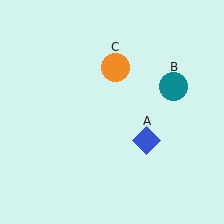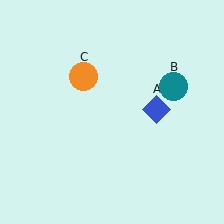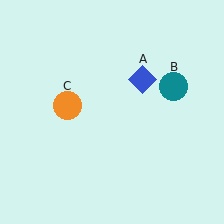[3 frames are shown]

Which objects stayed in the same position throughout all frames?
Teal circle (object B) remained stationary.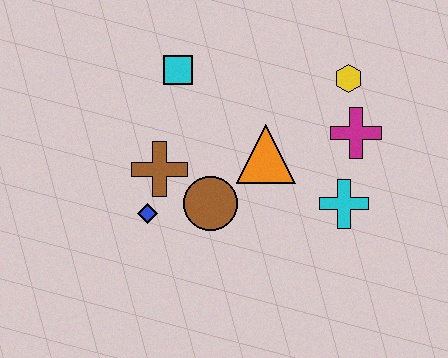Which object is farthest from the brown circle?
The yellow hexagon is farthest from the brown circle.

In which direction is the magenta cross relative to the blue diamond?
The magenta cross is to the right of the blue diamond.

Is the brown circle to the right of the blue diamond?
Yes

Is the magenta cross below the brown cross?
No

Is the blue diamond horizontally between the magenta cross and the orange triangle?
No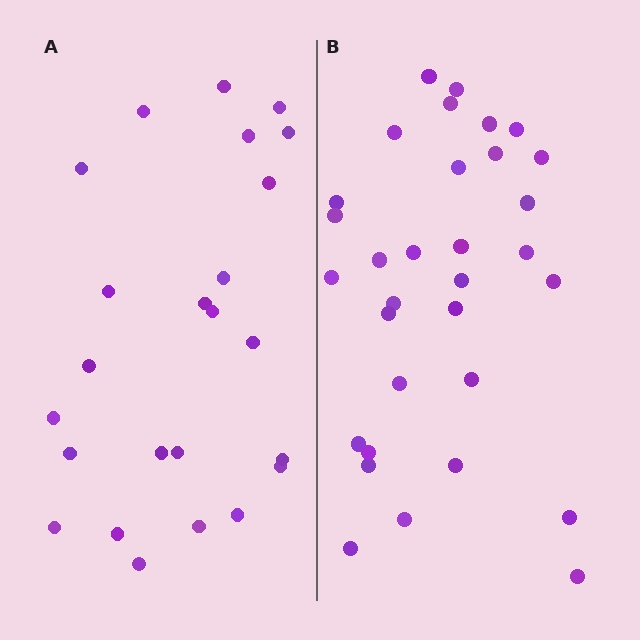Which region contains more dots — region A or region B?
Region B (the right region) has more dots.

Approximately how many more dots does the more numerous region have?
Region B has roughly 8 or so more dots than region A.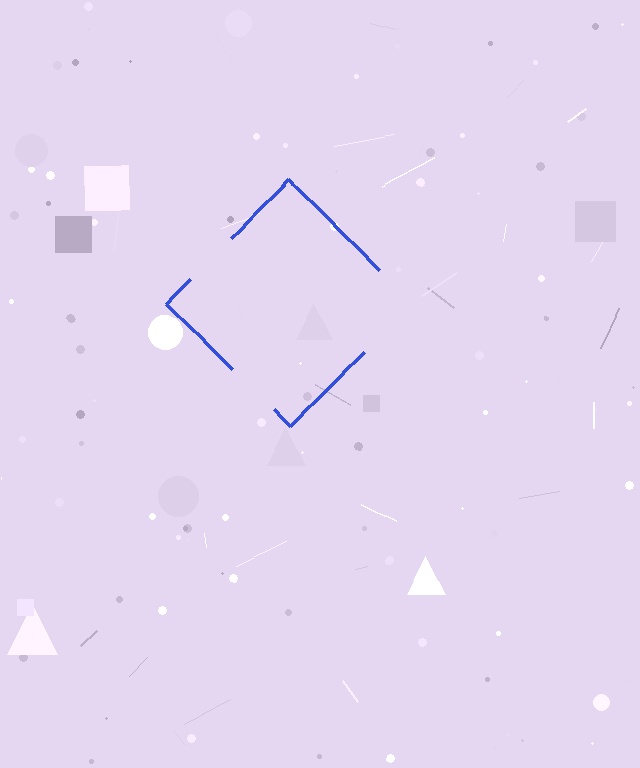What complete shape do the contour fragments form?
The contour fragments form a diamond.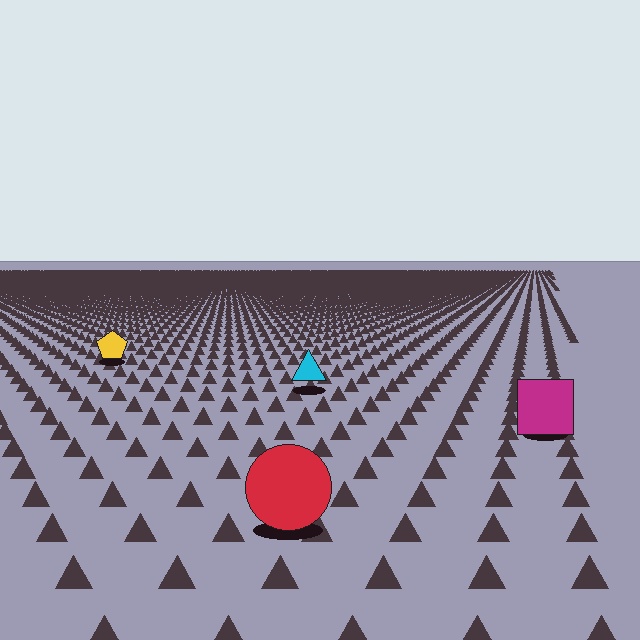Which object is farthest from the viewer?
The yellow pentagon is farthest from the viewer. It appears smaller and the ground texture around it is denser.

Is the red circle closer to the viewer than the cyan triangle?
Yes. The red circle is closer — you can tell from the texture gradient: the ground texture is coarser near it.